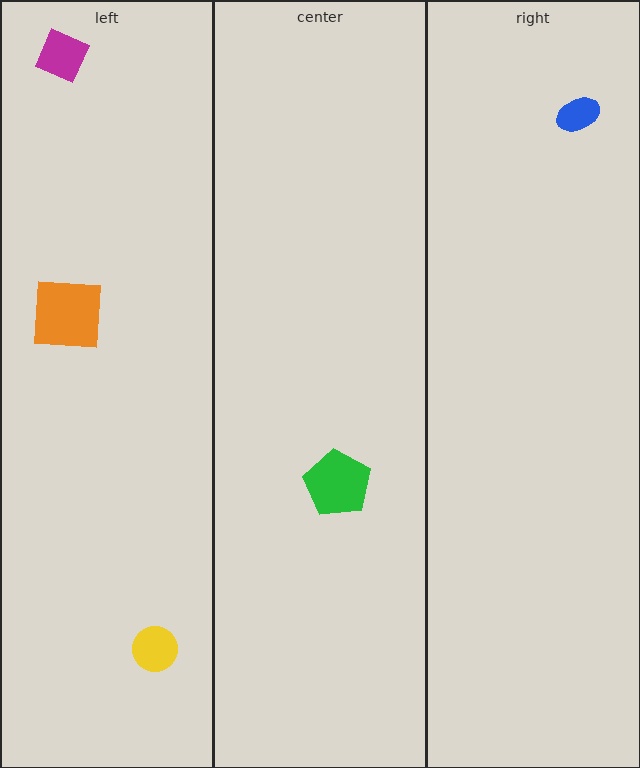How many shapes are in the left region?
3.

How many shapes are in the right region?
1.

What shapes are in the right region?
The blue ellipse.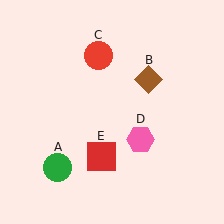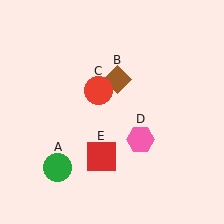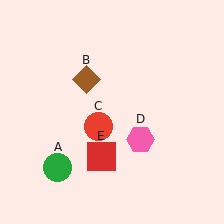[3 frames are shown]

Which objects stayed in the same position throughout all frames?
Green circle (object A) and pink hexagon (object D) and red square (object E) remained stationary.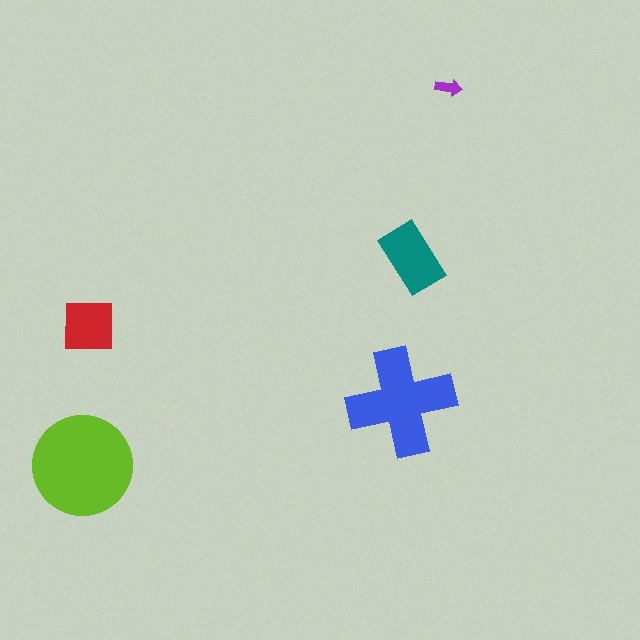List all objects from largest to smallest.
The lime circle, the blue cross, the teal rectangle, the red square, the purple arrow.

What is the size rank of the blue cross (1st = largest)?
2nd.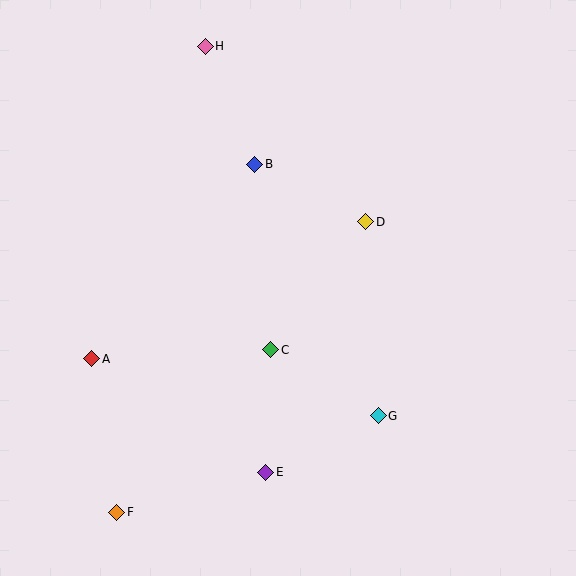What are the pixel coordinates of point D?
Point D is at (366, 222).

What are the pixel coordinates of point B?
Point B is at (255, 164).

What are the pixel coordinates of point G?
Point G is at (378, 416).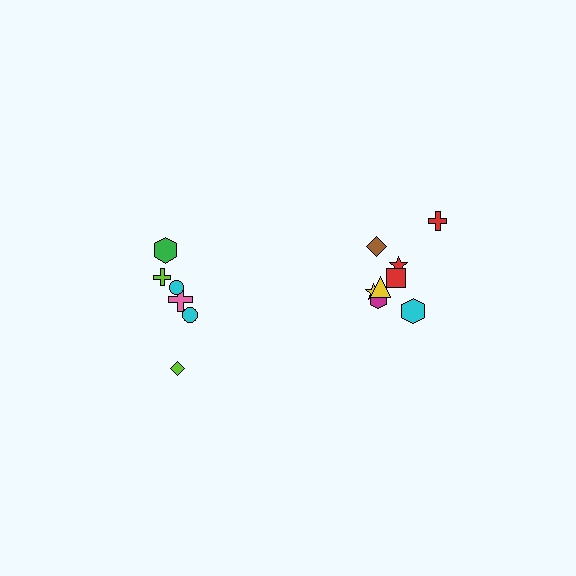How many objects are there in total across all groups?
There are 14 objects.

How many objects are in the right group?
There are 8 objects.